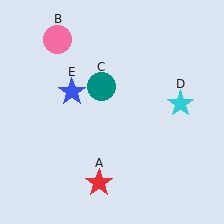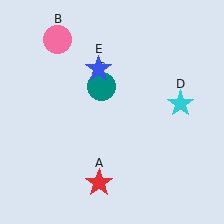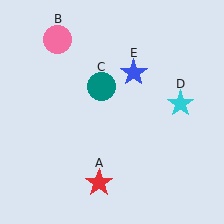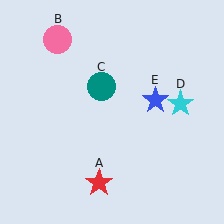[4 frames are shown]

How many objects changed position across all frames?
1 object changed position: blue star (object E).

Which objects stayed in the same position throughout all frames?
Red star (object A) and pink circle (object B) and teal circle (object C) and cyan star (object D) remained stationary.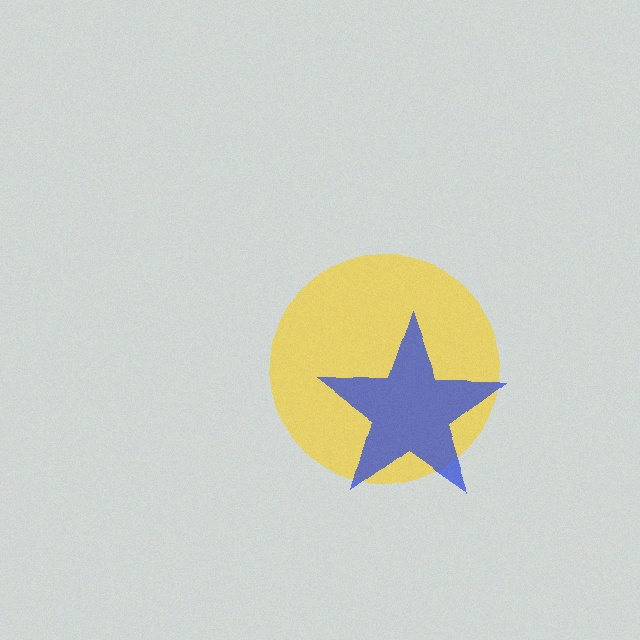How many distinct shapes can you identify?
There are 2 distinct shapes: a yellow circle, a blue star.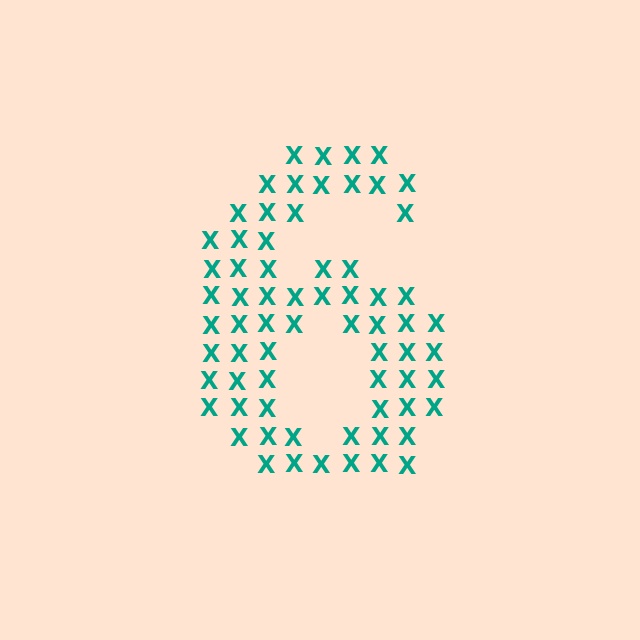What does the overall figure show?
The overall figure shows the digit 6.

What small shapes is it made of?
It is made of small letter X's.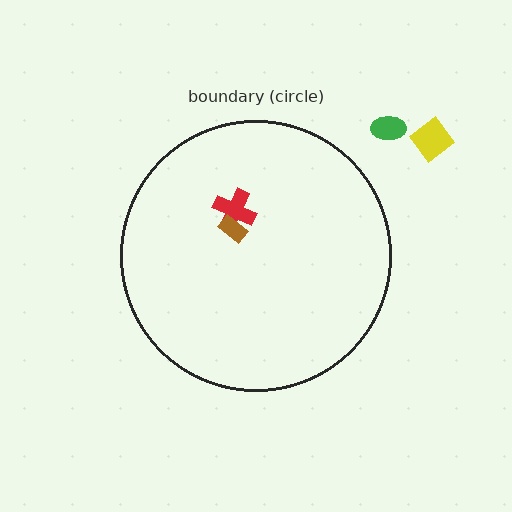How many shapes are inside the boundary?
2 inside, 2 outside.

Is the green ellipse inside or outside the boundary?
Outside.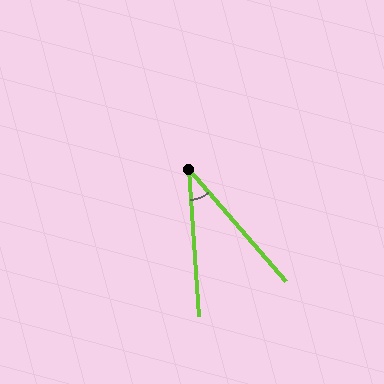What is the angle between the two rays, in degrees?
Approximately 37 degrees.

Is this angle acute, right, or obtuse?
It is acute.